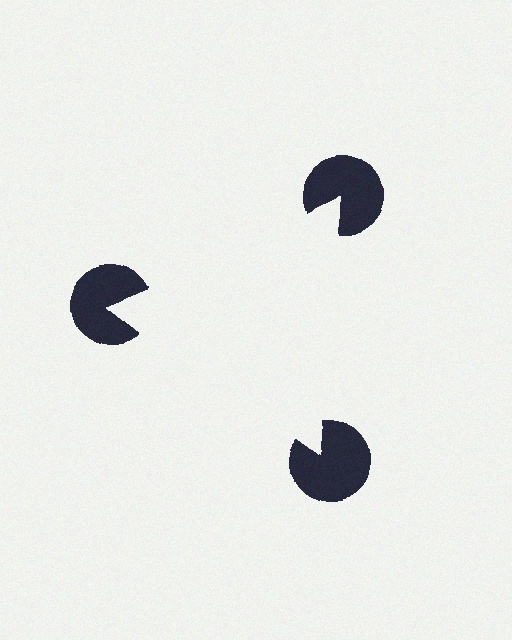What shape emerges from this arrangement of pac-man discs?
An illusory triangle — its edges are inferred from the aligned wedge cuts in the pac-man discs, not physically drawn.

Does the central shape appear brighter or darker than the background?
It typically appears slightly brighter than the background, even though no actual brightness change is drawn.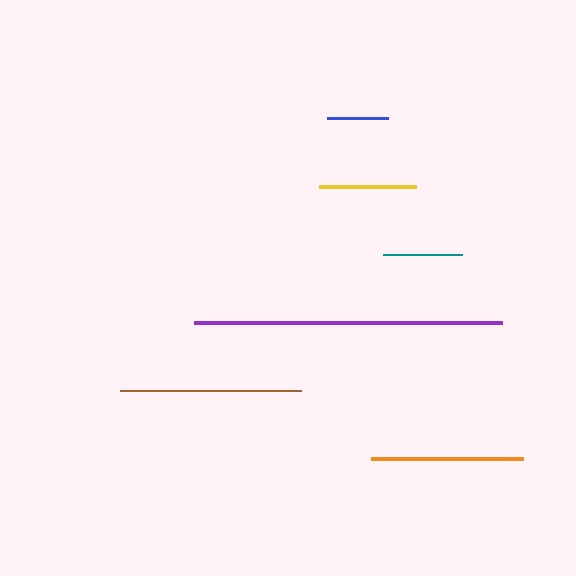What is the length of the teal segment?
The teal segment is approximately 78 pixels long.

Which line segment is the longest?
The purple line is the longest at approximately 308 pixels.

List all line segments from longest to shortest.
From longest to shortest: purple, brown, orange, yellow, teal, blue.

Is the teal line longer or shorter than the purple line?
The purple line is longer than the teal line.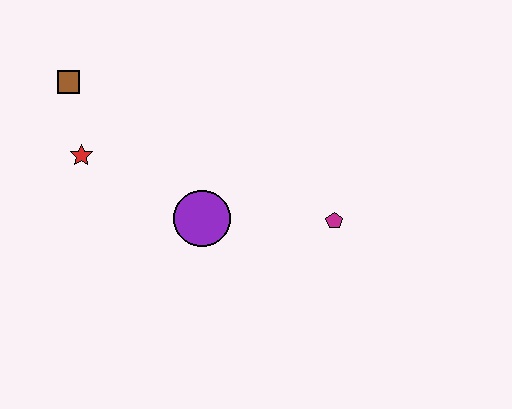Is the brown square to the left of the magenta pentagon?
Yes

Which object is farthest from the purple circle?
The brown square is farthest from the purple circle.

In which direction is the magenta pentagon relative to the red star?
The magenta pentagon is to the right of the red star.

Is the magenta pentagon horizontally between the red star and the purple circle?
No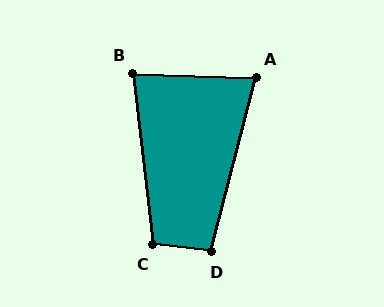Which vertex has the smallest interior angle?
A, at approximately 77 degrees.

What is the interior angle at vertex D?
Approximately 98 degrees (obtuse).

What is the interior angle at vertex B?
Approximately 82 degrees (acute).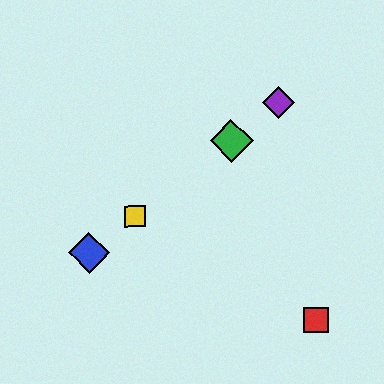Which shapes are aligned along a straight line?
The blue diamond, the green diamond, the yellow square, the purple diamond are aligned along a straight line.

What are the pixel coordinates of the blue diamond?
The blue diamond is at (89, 253).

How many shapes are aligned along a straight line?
4 shapes (the blue diamond, the green diamond, the yellow square, the purple diamond) are aligned along a straight line.